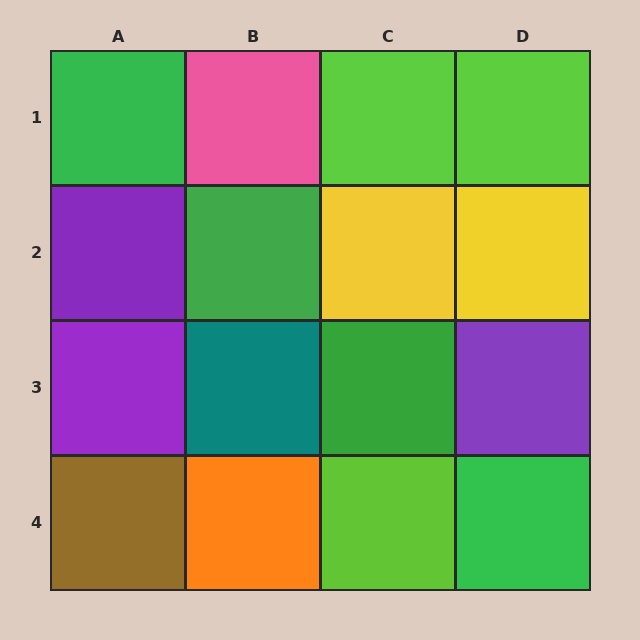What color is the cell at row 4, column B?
Orange.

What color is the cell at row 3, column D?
Purple.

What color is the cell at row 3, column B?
Teal.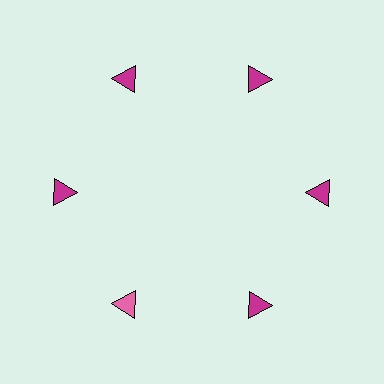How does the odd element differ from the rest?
It has a different color: pink instead of magenta.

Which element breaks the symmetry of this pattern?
The pink triangle at roughly the 7 o'clock position breaks the symmetry. All other shapes are magenta triangles.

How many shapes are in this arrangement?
There are 6 shapes arranged in a ring pattern.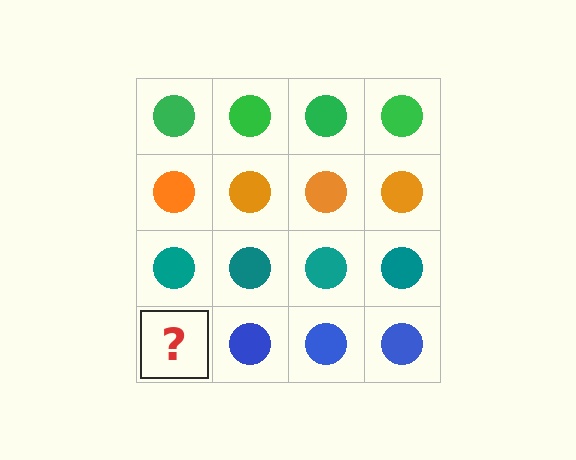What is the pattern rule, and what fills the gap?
The rule is that each row has a consistent color. The gap should be filled with a blue circle.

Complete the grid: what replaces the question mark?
The question mark should be replaced with a blue circle.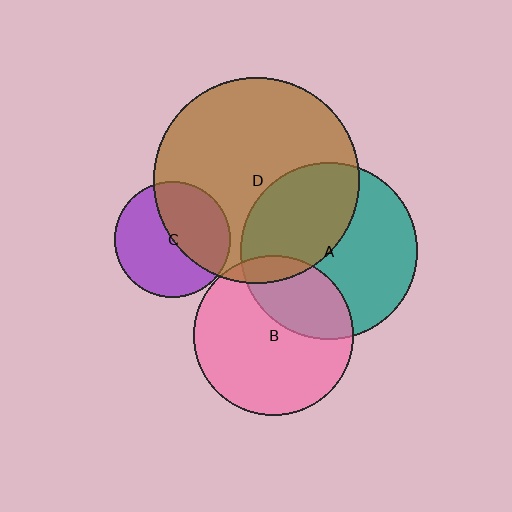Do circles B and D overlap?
Yes.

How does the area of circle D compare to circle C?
Approximately 3.2 times.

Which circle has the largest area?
Circle D (brown).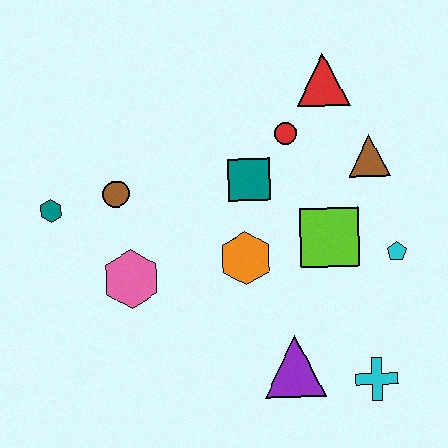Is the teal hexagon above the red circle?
No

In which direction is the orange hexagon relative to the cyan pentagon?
The orange hexagon is to the left of the cyan pentagon.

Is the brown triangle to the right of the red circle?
Yes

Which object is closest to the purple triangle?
The cyan cross is closest to the purple triangle.